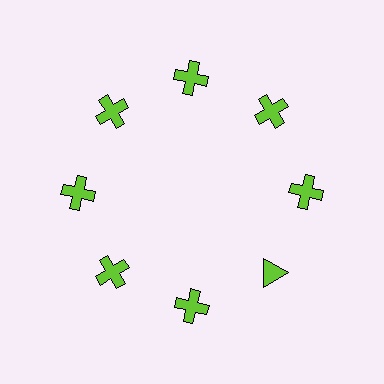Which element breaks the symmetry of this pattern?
The lime triangle at roughly the 4 o'clock position breaks the symmetry. All other shapes are lime crosses.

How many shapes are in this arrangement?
There are 8 shapes arranged in a ring pattern.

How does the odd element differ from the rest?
It has a different shape: triangle instead of cross.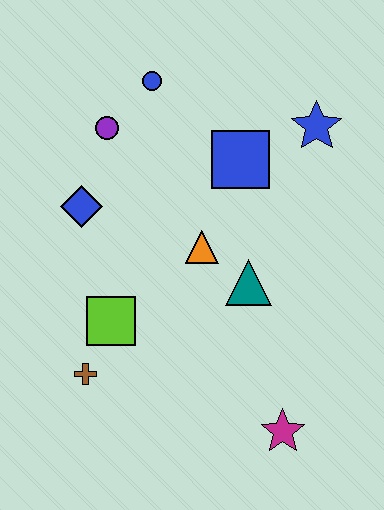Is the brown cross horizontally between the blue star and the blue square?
No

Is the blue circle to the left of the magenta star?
Yes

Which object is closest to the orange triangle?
The teal triangle is closest to the orange triangle.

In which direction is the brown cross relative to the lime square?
The brown cross is below the lime square.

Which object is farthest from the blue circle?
The magenta star is farthest from the blue circle.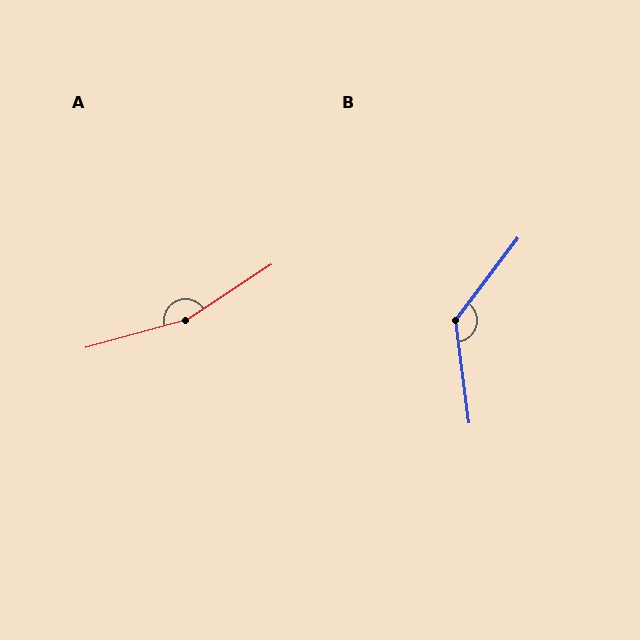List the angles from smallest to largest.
B (135°), A (162°).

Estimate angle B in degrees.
Approximately 135 degrees.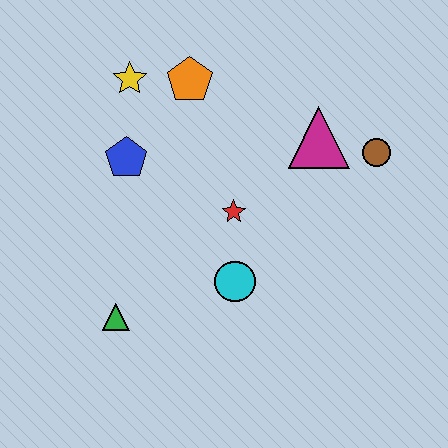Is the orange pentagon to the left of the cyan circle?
Yes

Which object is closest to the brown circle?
The magenta triangle is closest to the brown circle.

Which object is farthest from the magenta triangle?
The green triangle is farthest from the magenta triangle.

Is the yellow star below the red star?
No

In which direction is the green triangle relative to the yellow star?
The green triangle is below the yellow star.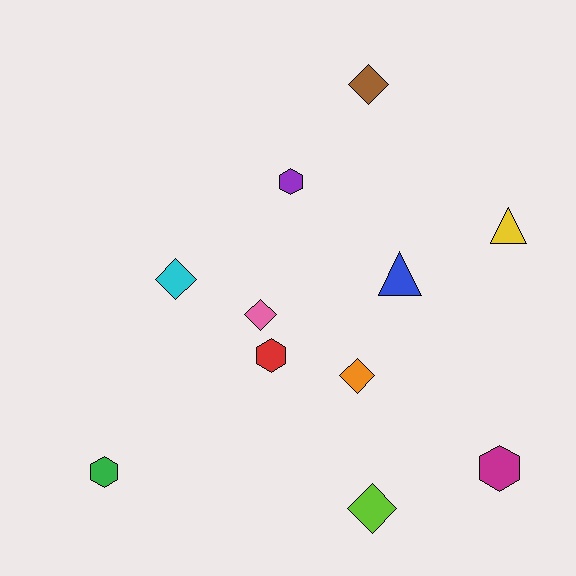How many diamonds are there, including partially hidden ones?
There are 5 diamonds.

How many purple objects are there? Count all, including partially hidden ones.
There is 1 purple object.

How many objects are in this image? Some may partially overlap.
There are 11 objects.